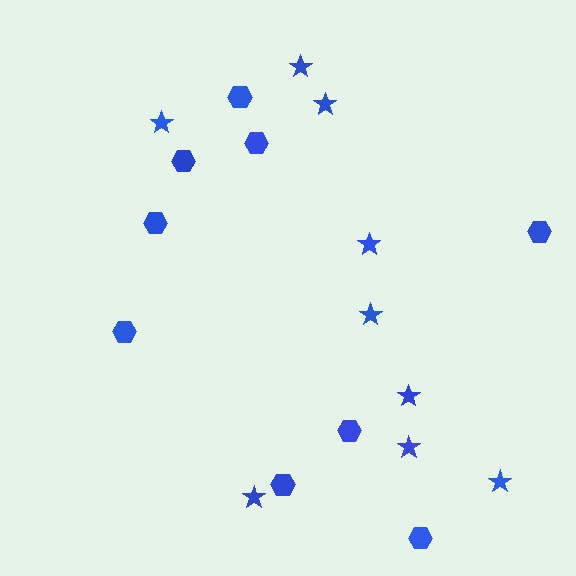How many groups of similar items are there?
There are 2 groups: one group of hexagons (9) and one group of stars (9).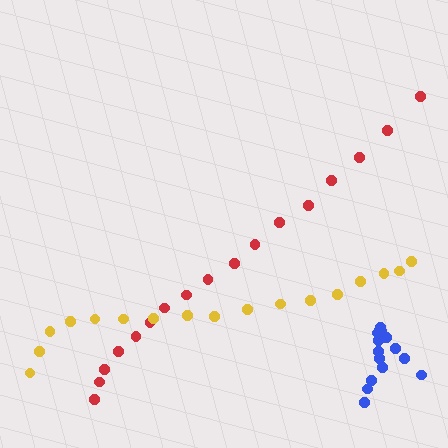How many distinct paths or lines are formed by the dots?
There are 3 distinct paths.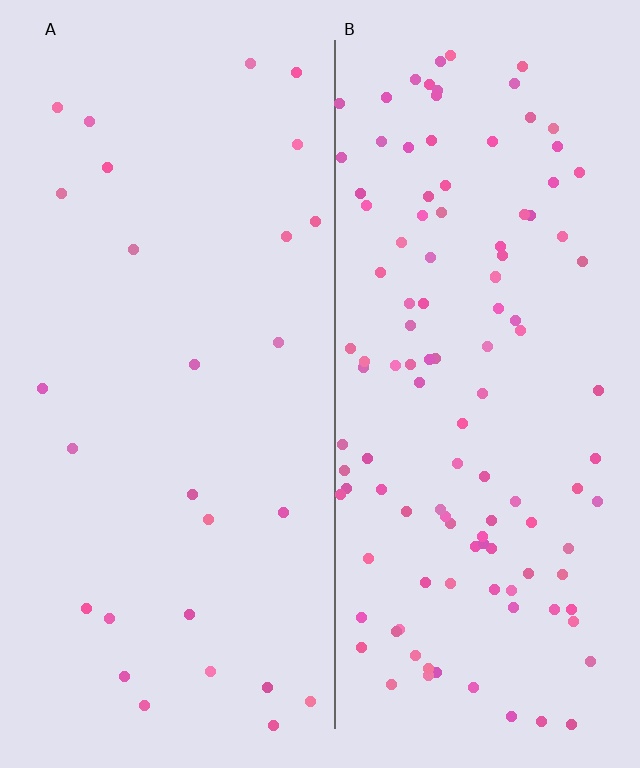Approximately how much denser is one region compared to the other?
Approximately 4.4× — region B over region A.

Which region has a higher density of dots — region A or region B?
B (the right).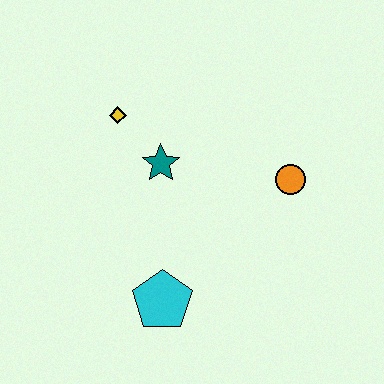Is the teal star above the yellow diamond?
No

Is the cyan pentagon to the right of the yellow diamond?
Yes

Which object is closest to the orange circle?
The teal star is closest to the orange circle.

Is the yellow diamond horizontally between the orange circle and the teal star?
No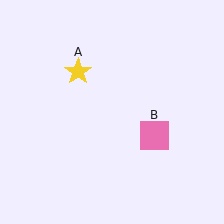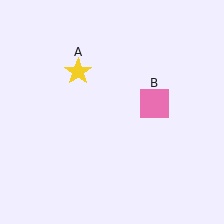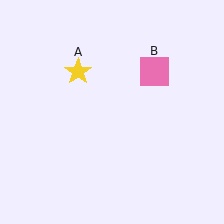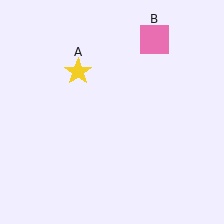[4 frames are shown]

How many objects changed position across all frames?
1 object changed position: pink square (object B).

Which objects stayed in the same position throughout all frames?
Yellow star (object A) remained stationary.